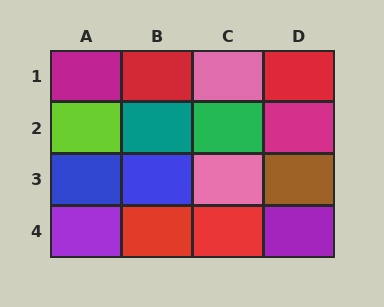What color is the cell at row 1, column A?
Magenta.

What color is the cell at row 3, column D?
Brown.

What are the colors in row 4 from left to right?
Purple, red, red, purple.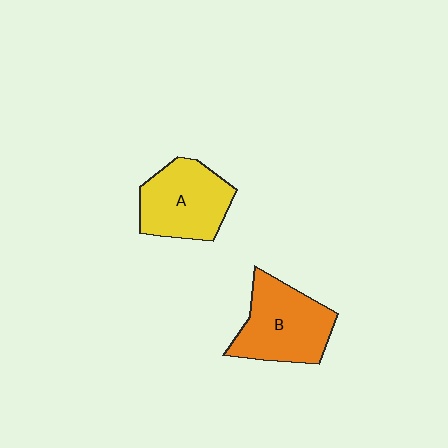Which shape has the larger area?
Shape B (orange).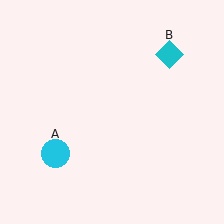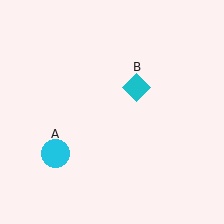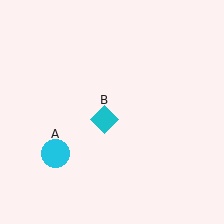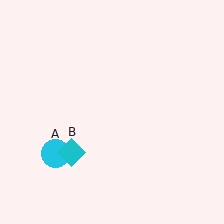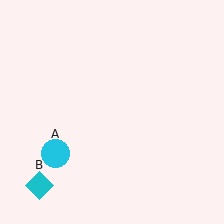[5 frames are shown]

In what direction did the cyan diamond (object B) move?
The cyan diamond (object B) moved down and to the left.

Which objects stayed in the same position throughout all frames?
Cyan circle (object A) remained stationary.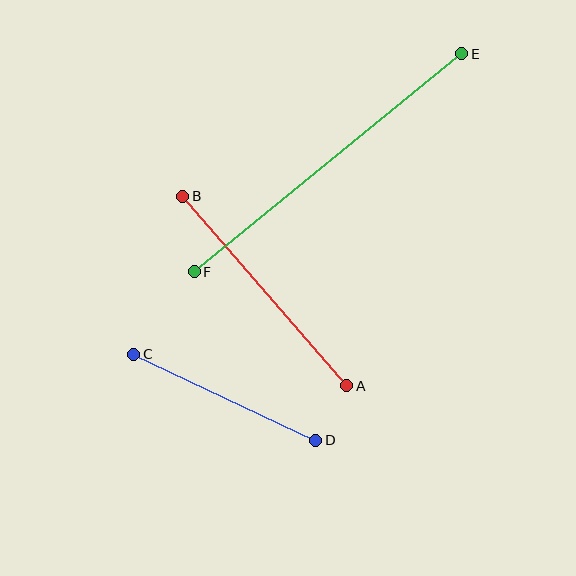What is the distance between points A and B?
The distance is approximately 251 pixels.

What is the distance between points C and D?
The distance is approximately 202 pixels.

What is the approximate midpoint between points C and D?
The midpoint is at approximately (225, 397) pixels.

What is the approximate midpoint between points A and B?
The midpoint is at approximately (265, 291) pixels.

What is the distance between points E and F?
The distance is approximately 345 pixels.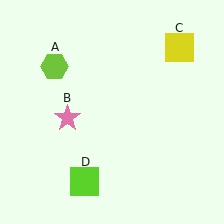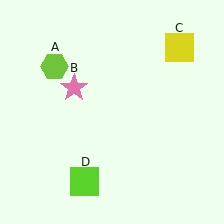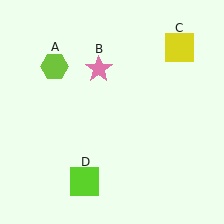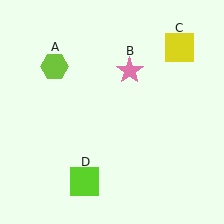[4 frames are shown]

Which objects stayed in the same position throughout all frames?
Lime hexagon (object A) and yellow square (object C) and lime square (object D) remained stationary.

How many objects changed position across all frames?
1 object changed position: pink star (object B).